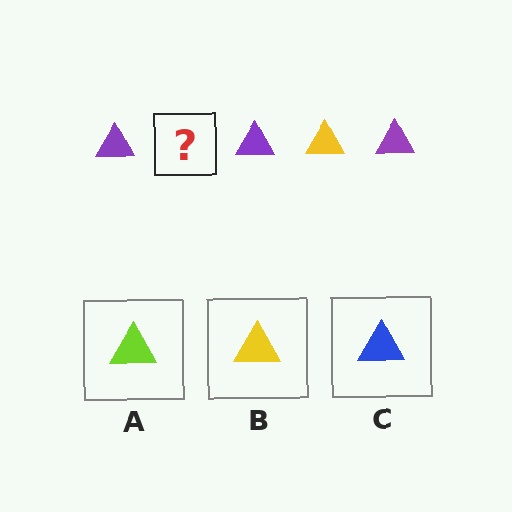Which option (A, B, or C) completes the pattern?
B.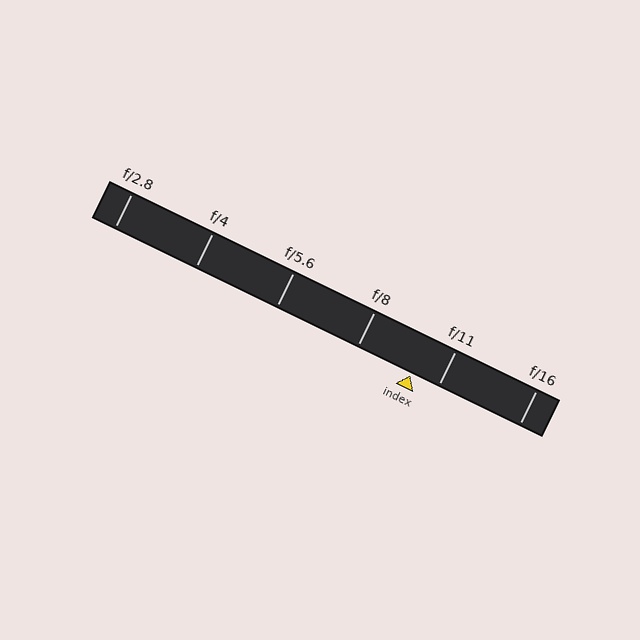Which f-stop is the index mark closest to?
The index mark is closest to f/11.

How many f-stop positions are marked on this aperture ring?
There are 6 f-stop positions marked.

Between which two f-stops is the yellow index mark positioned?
The index mark is between f/8 and f/11.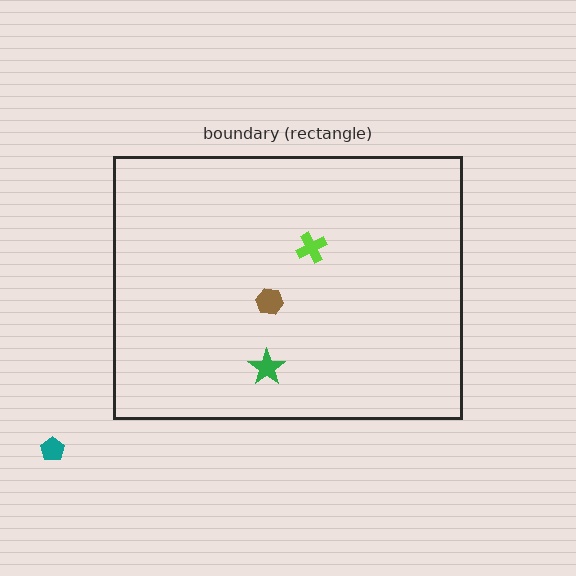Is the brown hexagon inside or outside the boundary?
Inside.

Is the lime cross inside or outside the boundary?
Inside.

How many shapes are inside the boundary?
3 inside, 1 outside.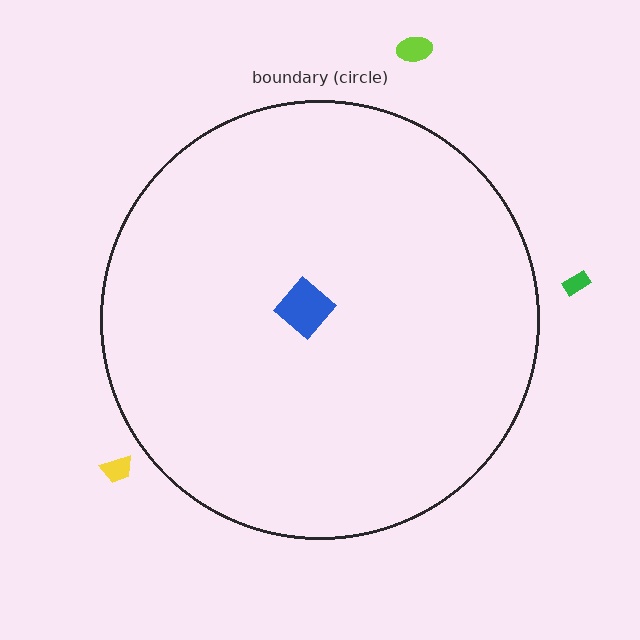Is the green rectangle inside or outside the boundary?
Outside.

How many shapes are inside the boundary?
1 inside, 3 outside.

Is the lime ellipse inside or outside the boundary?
Outside.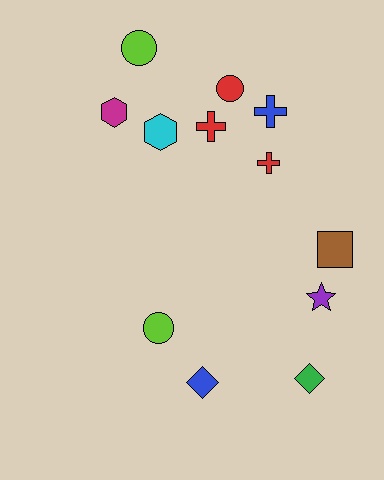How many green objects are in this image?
There is 1 green object.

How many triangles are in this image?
There are no triangles.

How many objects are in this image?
There are 12 objects.